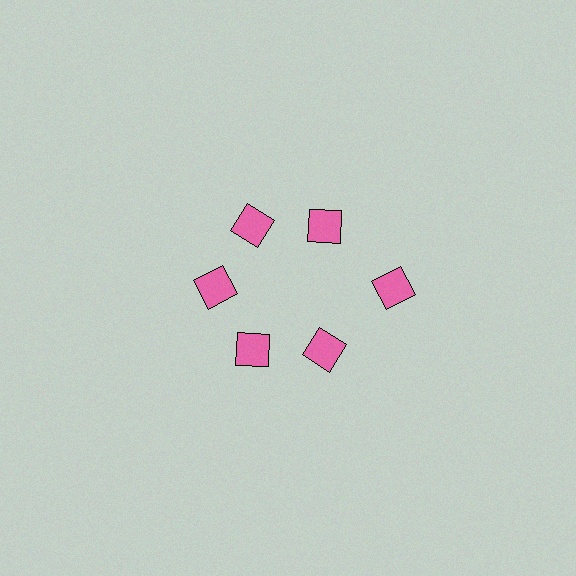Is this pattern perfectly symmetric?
No. The 6 pink diamonds are arranged in a ring, but one element near the 3 o'clock position is pushed outward from the center, breaking the 6-fold rotational symmetry.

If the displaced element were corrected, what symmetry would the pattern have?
It would have 6-fold rotational symmetry — the pattern would map onto itself every 60 degrees.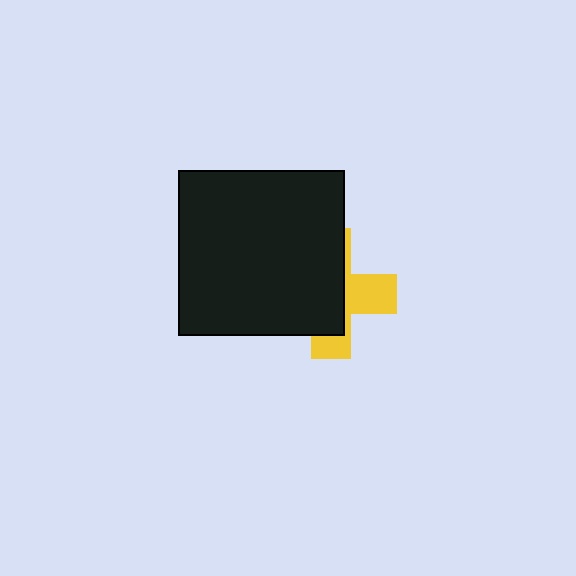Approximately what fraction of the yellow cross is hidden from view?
Roughly 62% of the yellow cross is hidden behind the black square.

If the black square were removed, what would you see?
You would see the complete yellow cross.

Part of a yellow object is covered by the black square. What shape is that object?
It is a cross.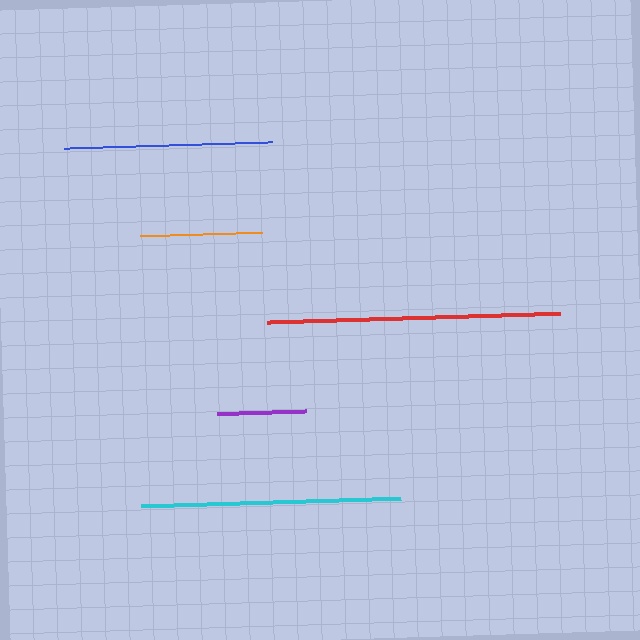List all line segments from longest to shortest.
From longest to shortest: red, cyan, blue, orange, purple.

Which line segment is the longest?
The red line is the longest at approximately 294 pixels.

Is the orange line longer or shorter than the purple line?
The orange line is longer than the purple line.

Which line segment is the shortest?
The purple line is the shortest at approximately 89 pixels.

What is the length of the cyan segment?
The cyan segment is approximately 260 pixels long.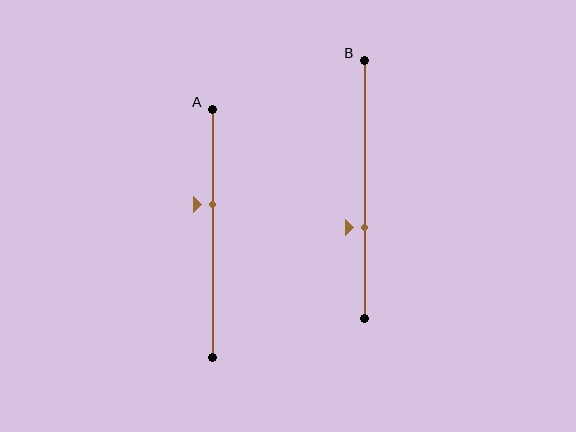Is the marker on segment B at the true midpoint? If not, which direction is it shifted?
No, the marker on segment B is shifted downward by about 15% of the segment length.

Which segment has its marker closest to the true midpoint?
Segment A has its marker closest to the true midpoint.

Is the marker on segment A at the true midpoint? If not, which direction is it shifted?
No, the marker on segment A is shifted upward by about 12% of the segment length.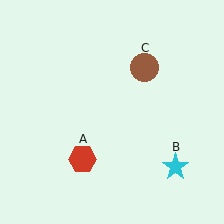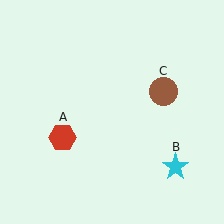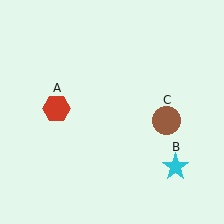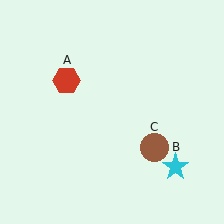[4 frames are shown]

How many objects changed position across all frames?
2 objects changed position: red hexagon (object A), brown circle (object C).